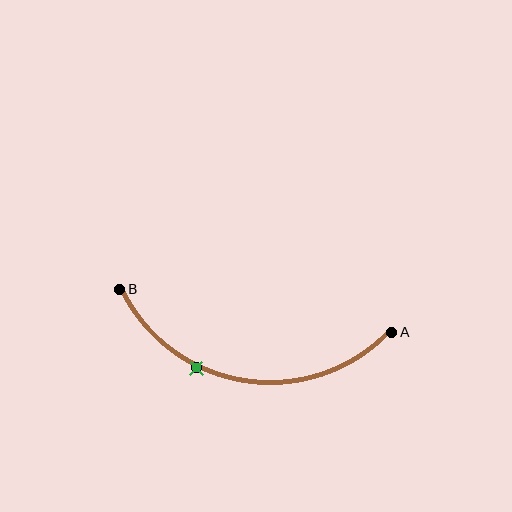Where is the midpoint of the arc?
The arc midpoint is the point on the curve farthest from the straight line joining A and B. It sits below that line.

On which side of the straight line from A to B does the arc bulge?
The arc bulges below the straight line connecting A and B.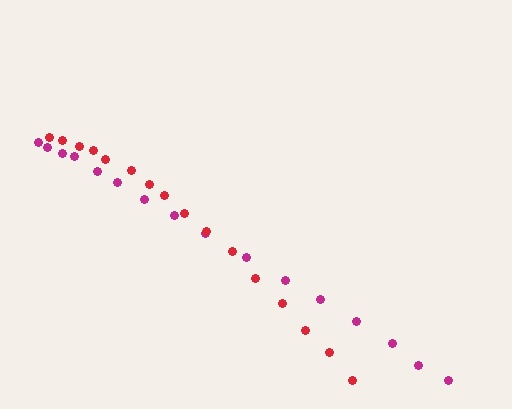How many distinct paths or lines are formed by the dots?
There are 2 distinct paths.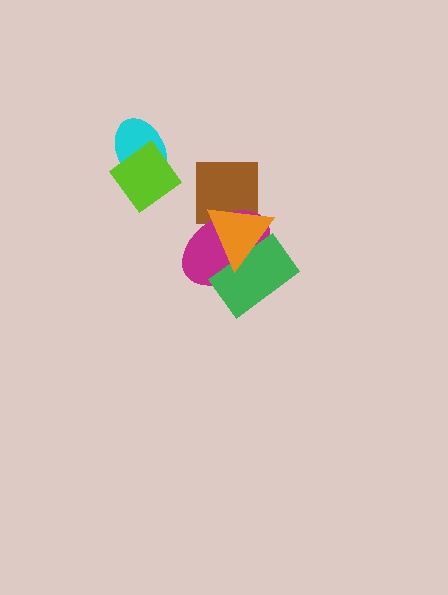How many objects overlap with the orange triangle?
3 objects overlap with the orange triangle.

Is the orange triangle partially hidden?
No, no other shape covers it.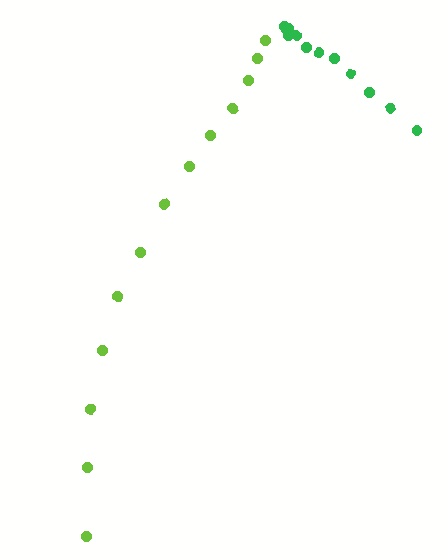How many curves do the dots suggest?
There are 2 distinct paths.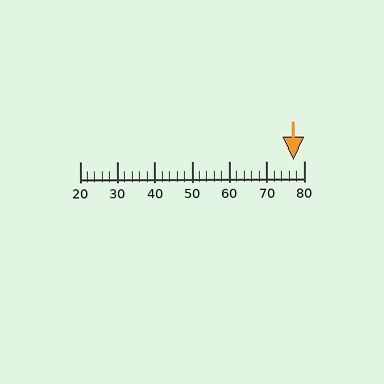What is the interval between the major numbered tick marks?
The major tick marks are spaced 10 units apart.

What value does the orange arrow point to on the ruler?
The orange arrow points to approximately 77.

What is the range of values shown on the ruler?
The ruler shows values from 20 to 80.